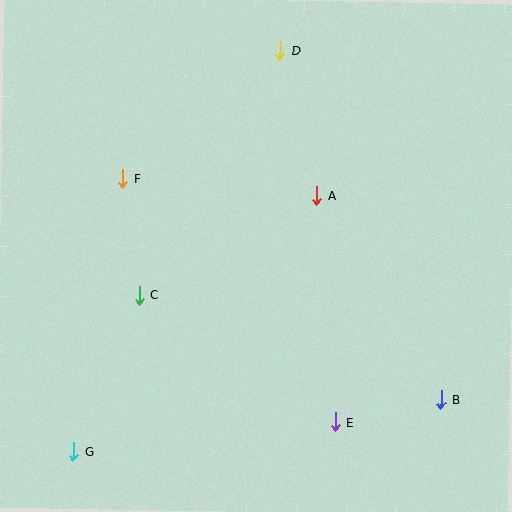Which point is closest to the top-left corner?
Point F is closest to the top-left corner.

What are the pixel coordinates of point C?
Point C is at (139, 295).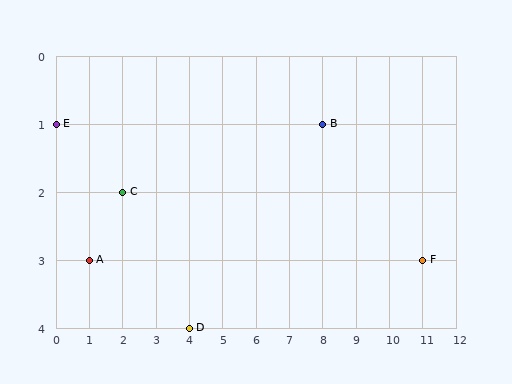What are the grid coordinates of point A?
Point A is at grid coordinates (1, 3).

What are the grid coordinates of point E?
Point E is at grid coordinates (0, 1).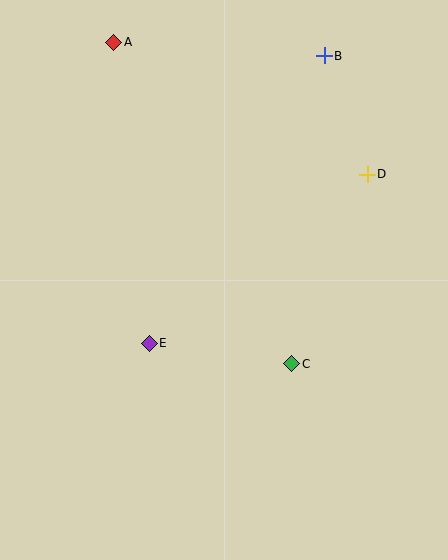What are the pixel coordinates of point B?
Point B is at (324, 56).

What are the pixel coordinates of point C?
Point C is at (292, 364).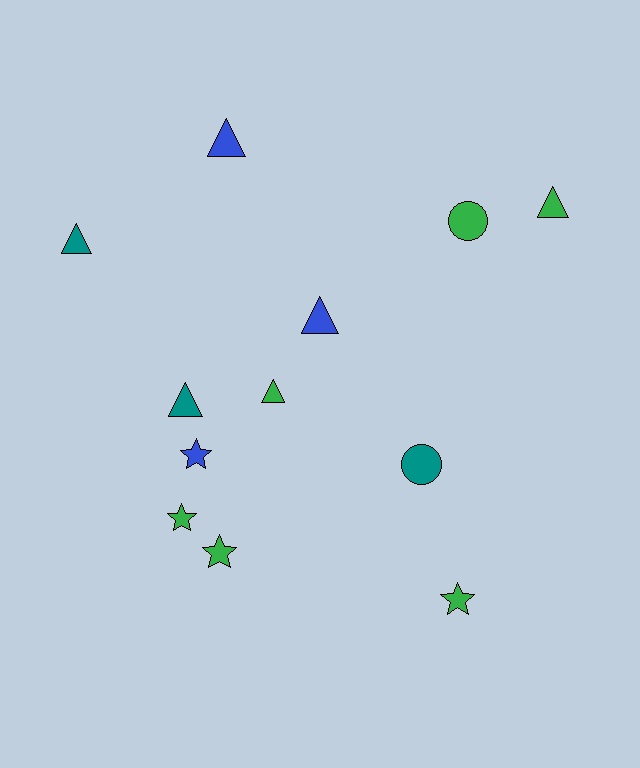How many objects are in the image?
There are 12 objects.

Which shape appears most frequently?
Triangle, with 6 objects.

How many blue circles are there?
There are no blue circles.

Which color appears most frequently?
Green, with 6 objects.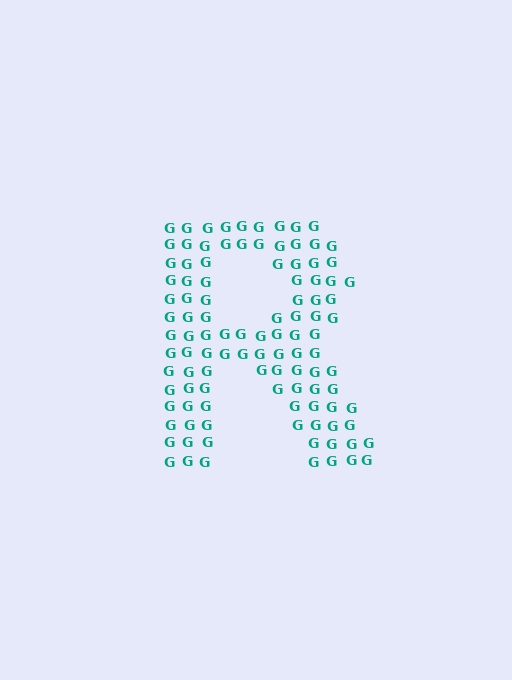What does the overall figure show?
The overall figure shows the letter R.